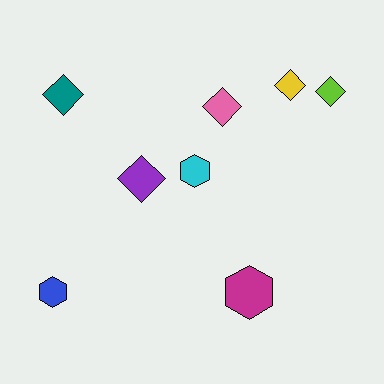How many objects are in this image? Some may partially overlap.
There are 8 objects.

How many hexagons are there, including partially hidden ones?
There are 3 hexagons.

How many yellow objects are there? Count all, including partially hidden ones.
There is 1 yellow object.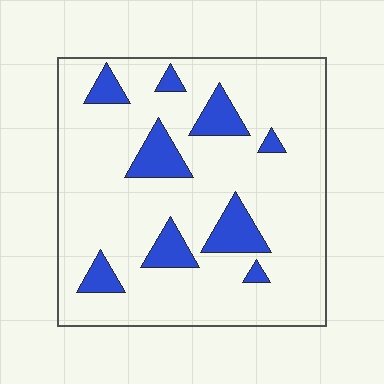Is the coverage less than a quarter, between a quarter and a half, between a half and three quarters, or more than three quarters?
Less than a quarter.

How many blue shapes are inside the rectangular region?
9.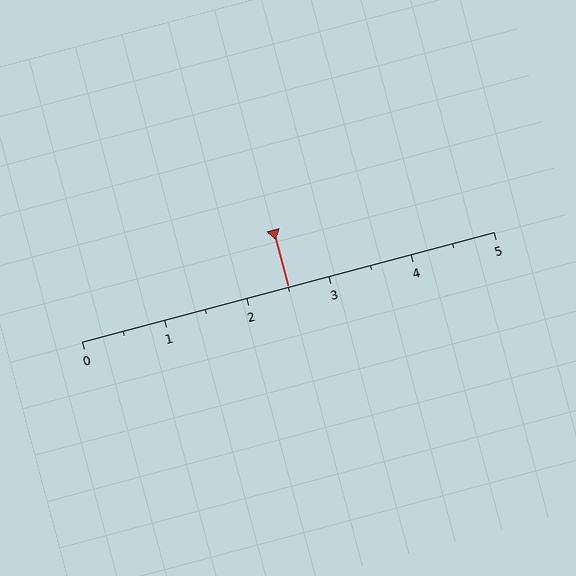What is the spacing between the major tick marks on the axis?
The major ticks are spaced 1 apart.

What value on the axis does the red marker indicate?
The marker indicates approximately 2.5.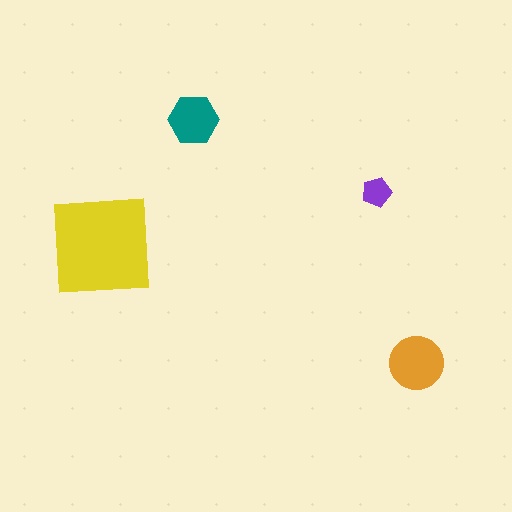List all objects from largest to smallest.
The yellow square, the orange circle, the teal hexagon, the purple pentagon.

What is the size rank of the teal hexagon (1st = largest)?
3rd.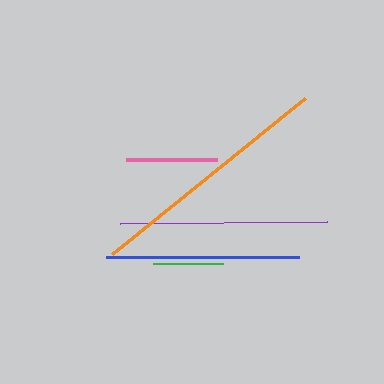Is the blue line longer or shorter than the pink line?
The blue line is longer than the pink line.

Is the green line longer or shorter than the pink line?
The pink line is longer than the green line.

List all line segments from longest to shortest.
From longest to shortest: orange, purple, blue, pink, green.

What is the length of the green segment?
The green segment is approximately 71 pixels long.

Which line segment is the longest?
The orange line is the longest at approximately 249 pixels.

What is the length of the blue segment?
The blue segment is approximately 192 pixels long.